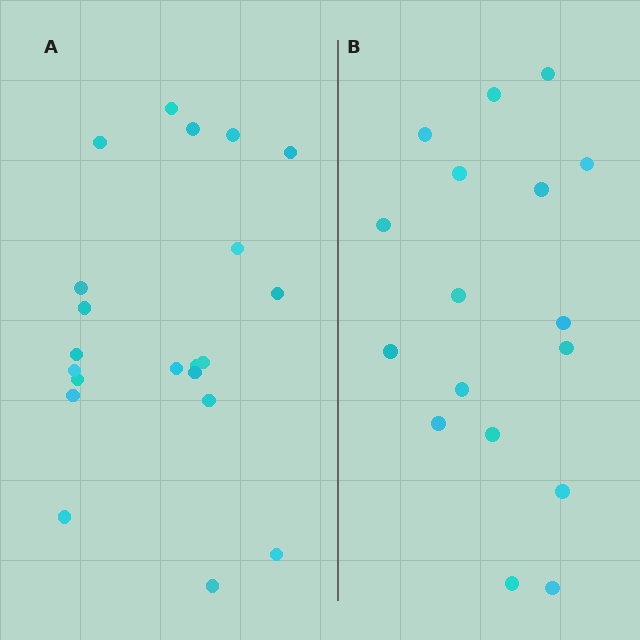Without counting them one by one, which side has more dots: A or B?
Region A (the left region) has more dots.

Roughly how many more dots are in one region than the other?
Region A has about 4 more dots than region B.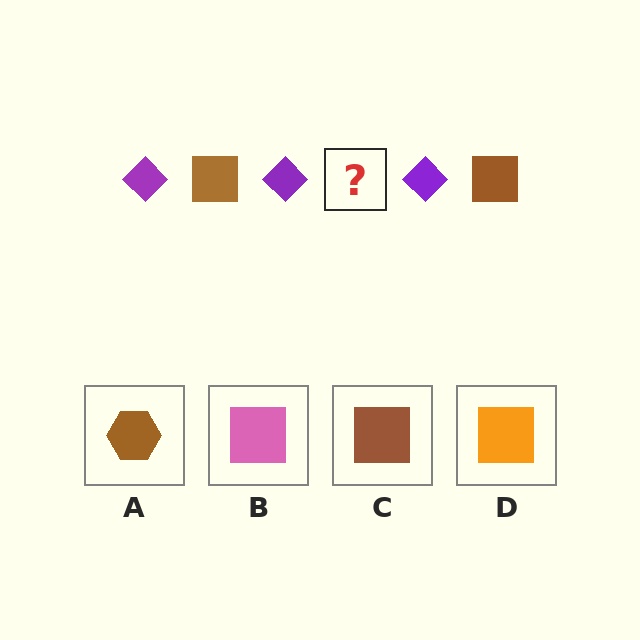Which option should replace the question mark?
Option C.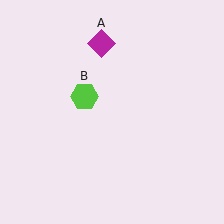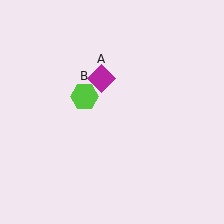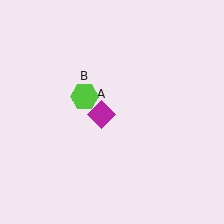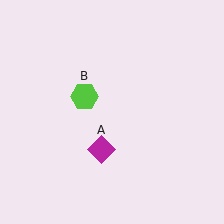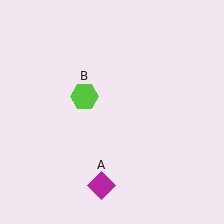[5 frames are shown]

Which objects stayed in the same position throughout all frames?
Lime hexagon (object B) remained stationary.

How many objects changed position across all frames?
1 object changed position: magenta diamond (object A).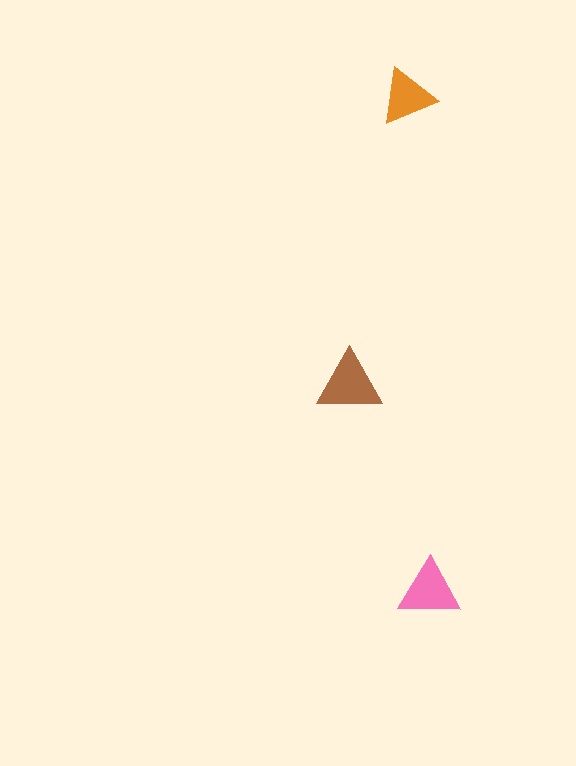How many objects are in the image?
There are 3 objects in the image.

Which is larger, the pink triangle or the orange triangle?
The pink one.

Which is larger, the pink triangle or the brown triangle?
The brown one.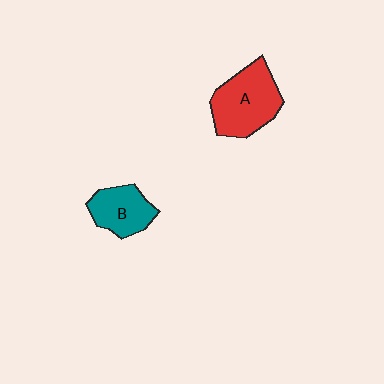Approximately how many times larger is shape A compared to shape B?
Approximately 1.5 times.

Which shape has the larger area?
Shape A (red).